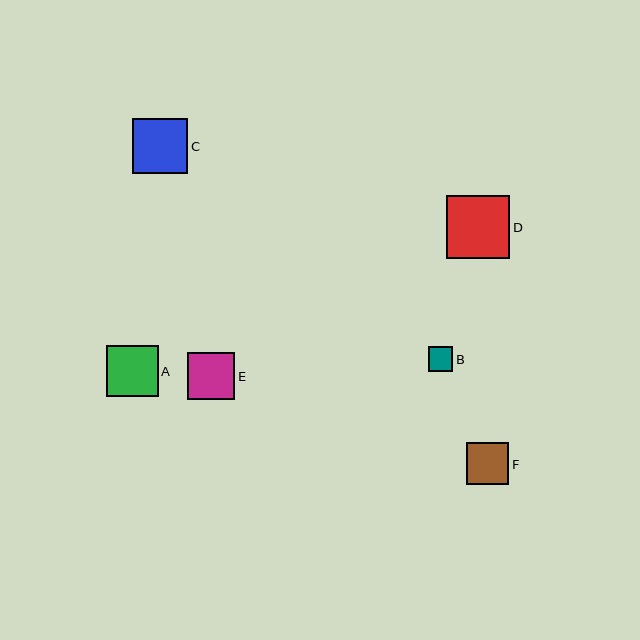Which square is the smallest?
Square B is the smallest with a size of approximately 25 pixels.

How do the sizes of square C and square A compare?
Square C and square A are approximately the same size.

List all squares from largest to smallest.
From largest to smallest: D, C, A, E, F, B.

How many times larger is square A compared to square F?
Square A is approximately 1.2 times the size of square F.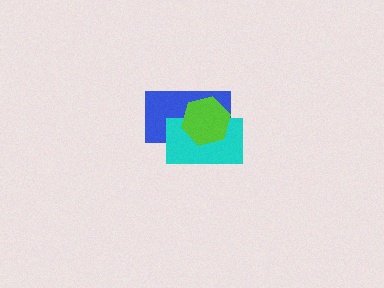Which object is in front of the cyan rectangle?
The lime hexagon is in front of the cyan rectangle.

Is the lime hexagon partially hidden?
No, no other shape covers it.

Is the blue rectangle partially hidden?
Yes, it is partially covered by another shape.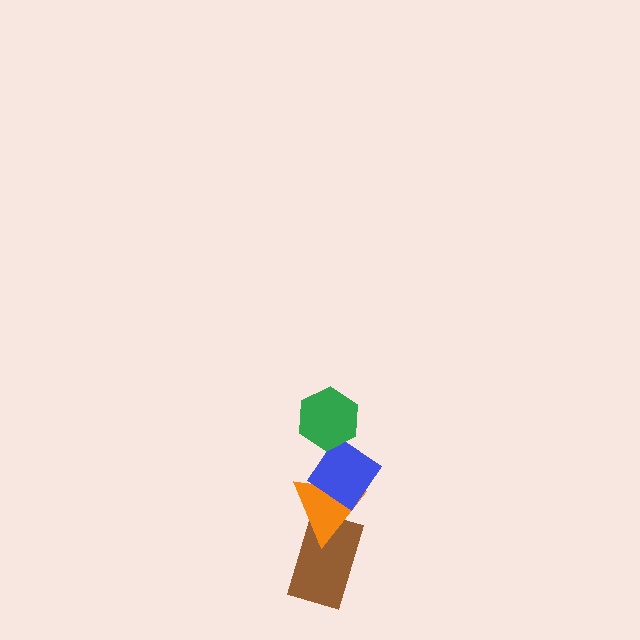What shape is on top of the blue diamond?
The green hexagon is on top of the blue diamond.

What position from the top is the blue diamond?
The blue diamond is 2nd from the top.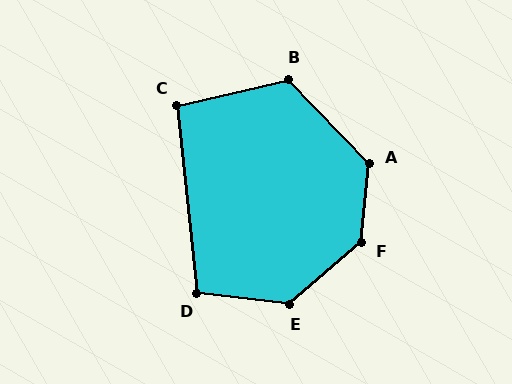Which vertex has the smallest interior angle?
C, at approximately 97 degrees.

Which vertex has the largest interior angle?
F, at approximately 136 degrees.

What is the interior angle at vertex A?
Approximately 130 degrees (obtuse).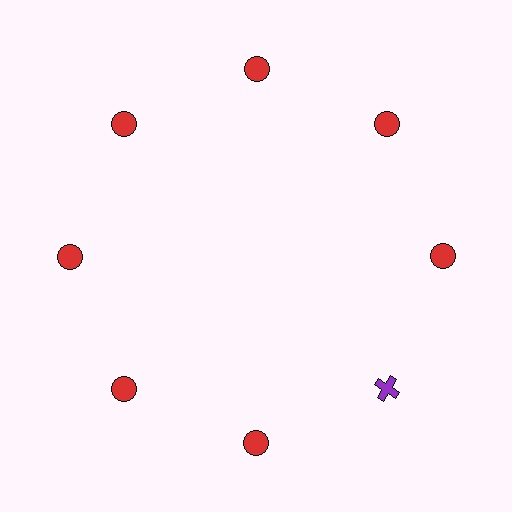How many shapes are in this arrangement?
There are 8 shapes arranged in a ring pattern.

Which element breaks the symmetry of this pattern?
The purple cross at roughly the 4 o'clock position breaks the symmetry. All other shapes are red circles.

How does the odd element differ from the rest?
It differs in both color (purple instead of red) and shape (cross instead of circle).